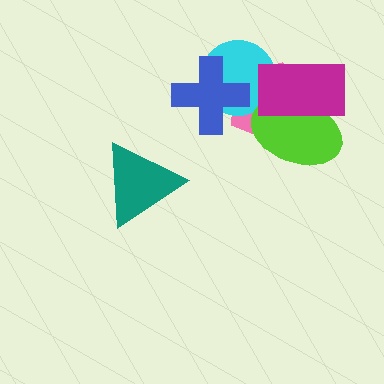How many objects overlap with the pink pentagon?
4 objects overlap with the pink pentagon.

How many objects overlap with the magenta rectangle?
3 objects overlap with the magenta rectangle.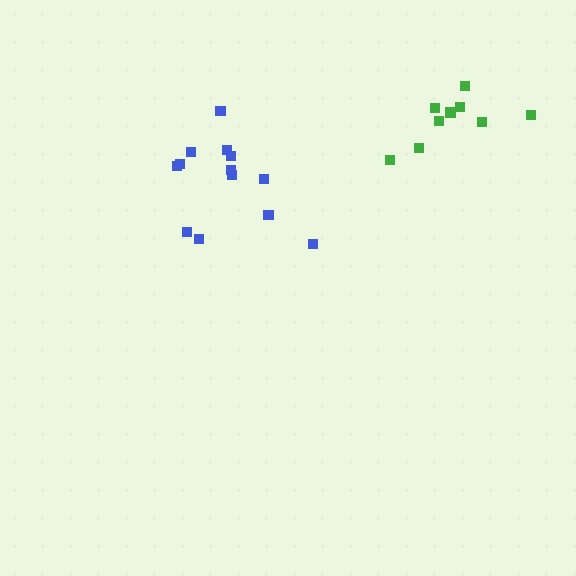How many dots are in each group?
Group 1: 13 dots, Group 2: 9 dots (22 total).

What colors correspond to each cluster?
The clusters are colored: blue, green.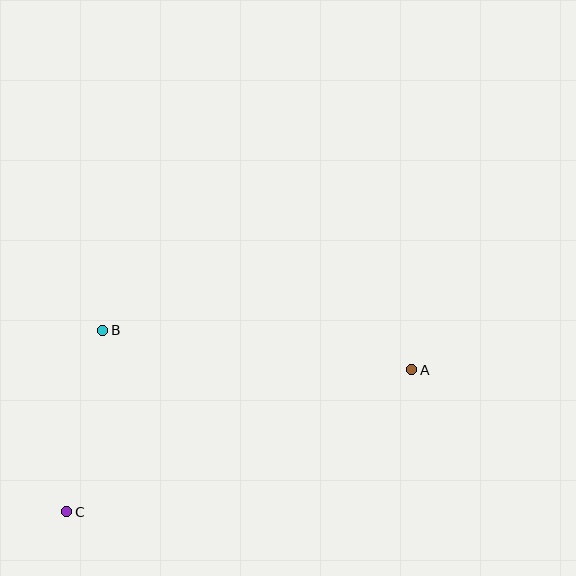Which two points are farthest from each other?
Points A and C are farthest from each other.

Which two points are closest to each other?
Points B and C are closest to each other.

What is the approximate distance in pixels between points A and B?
The distance between A and B is approximately 312 pixels.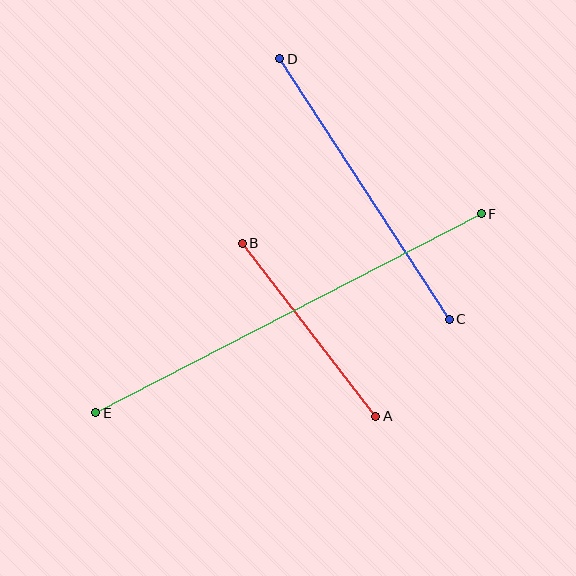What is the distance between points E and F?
The distance is approximately 434 pixels.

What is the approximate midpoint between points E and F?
The midpoint is at approximately (288, 313) pixels.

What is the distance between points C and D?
The distance is approximately 311 pixels.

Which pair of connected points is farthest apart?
Points E and F are farthest apart.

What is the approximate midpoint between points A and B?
The midpoint is at approximately (309, 330) pixels.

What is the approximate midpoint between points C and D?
The midpoint is at approximately (365, 189) pixels.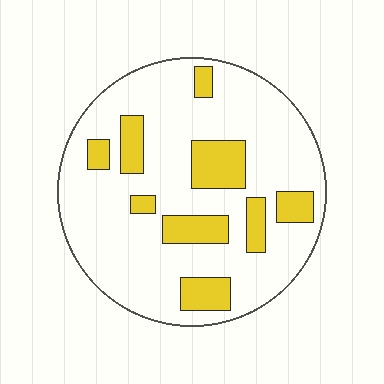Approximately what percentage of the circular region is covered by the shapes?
Approximately 20%.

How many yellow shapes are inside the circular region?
9.